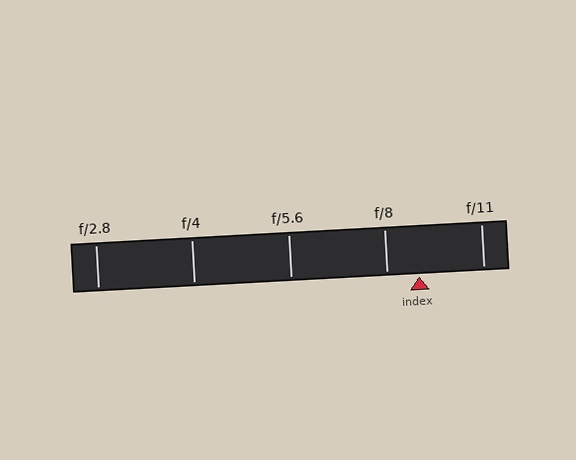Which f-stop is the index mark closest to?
The index mark is closest to f/8.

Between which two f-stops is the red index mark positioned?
The index mark is between f/8 and f/11.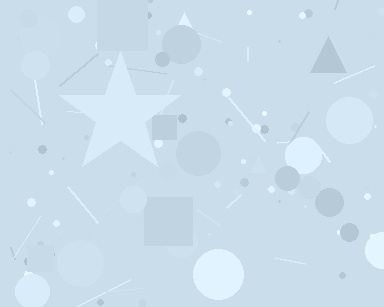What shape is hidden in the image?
A star is hidden in the image.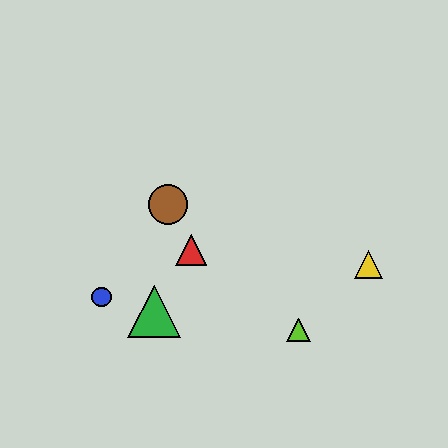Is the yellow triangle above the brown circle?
No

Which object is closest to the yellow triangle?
The lime triangle is closest to the yellow triangle.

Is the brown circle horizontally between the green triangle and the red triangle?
Yes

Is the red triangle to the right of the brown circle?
Yes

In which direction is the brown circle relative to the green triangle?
The brown circle is above the green triangle.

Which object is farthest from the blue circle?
The yellow triangle is farthest from the blue circle.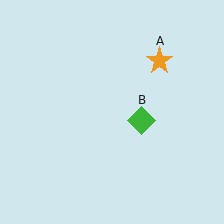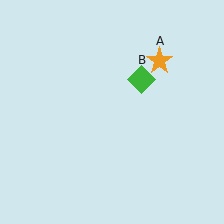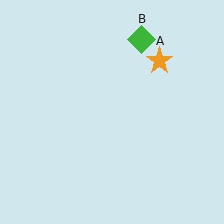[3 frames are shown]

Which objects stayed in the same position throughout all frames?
Orange star (object A) remained stationary.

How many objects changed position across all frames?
1 object changed position: green diamond (object B).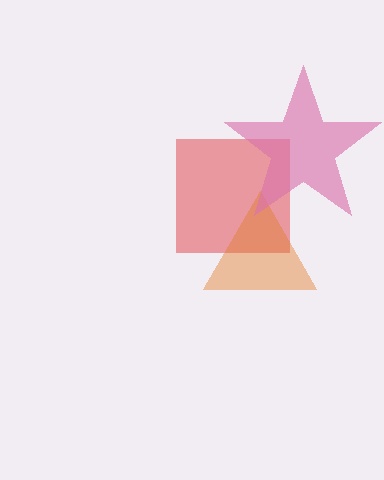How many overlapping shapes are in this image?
There are 3 overlapping shapes in the image.